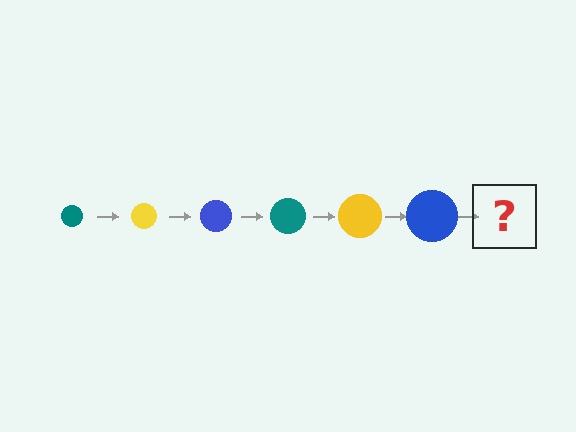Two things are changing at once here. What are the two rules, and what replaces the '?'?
The two rules are that the circle grows larger each step and the color cycles through teal, yellow, and blue. The '?' should be a teal circle, larger than the previous one.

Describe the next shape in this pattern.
It should be a teal circle, larger than the previous one.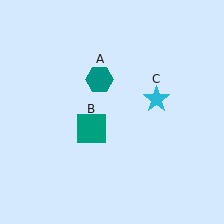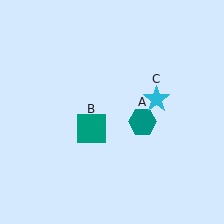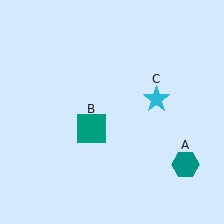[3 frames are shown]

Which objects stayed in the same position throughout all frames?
Teal square (object B) and cyan star (object C) remained stationary.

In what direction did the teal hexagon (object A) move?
The teal hexagon (object A) moved down and to the right.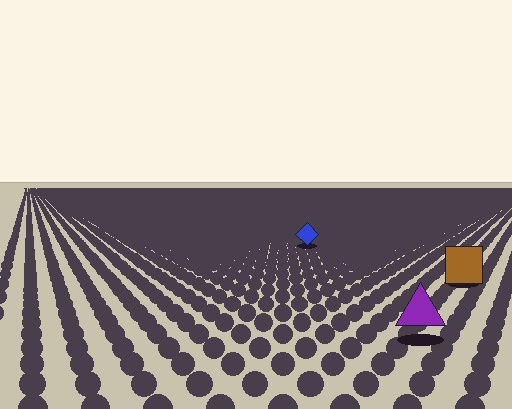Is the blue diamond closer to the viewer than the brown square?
No. The brown square is closer — you can tell from the texture gradient: the ground texture is coarser near it.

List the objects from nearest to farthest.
From nearest to farthest: the purple triangle, the brown square, the blue diamond.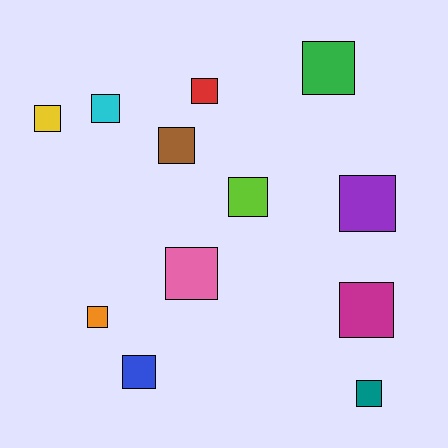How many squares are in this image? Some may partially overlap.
There are 12 squares.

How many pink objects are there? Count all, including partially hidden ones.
There is 1 pink object.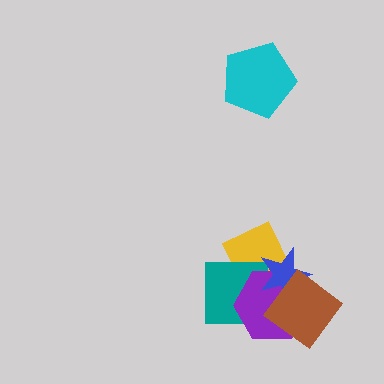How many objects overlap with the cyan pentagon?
0 objects overlap with the cyan pentagon.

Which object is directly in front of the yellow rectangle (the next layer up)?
The teal square is directly in front of the yellow rectangle.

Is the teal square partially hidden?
Yes, it is partially covered by another shape.